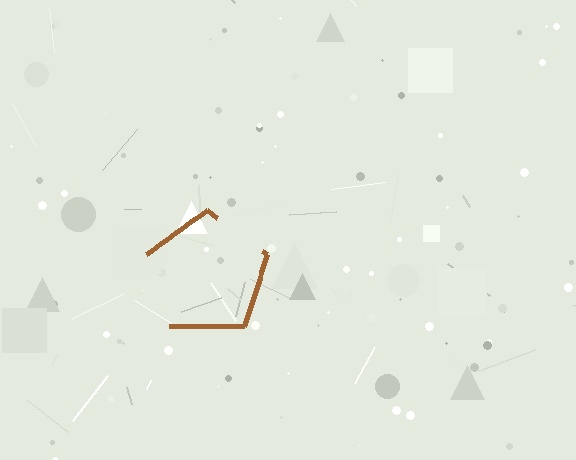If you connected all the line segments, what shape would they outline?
They would outline a pentagon.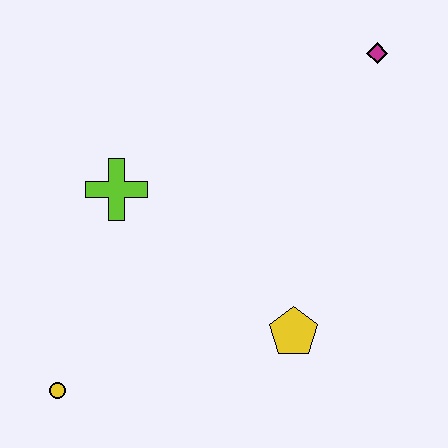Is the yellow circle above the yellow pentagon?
No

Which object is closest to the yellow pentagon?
The lime cross is closest to the yellow pentagon.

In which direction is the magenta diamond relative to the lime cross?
The magenta diamond is to the right of the lime cross.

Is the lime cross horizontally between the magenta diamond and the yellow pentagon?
No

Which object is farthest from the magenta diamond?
The yellow circle is farthest from the magenta diamond.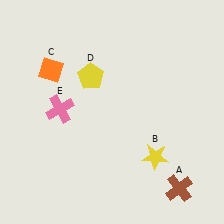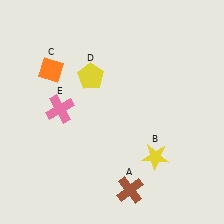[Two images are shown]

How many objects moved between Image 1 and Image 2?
1 object moved between the two images.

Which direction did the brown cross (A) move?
The brown cross (A) moved left.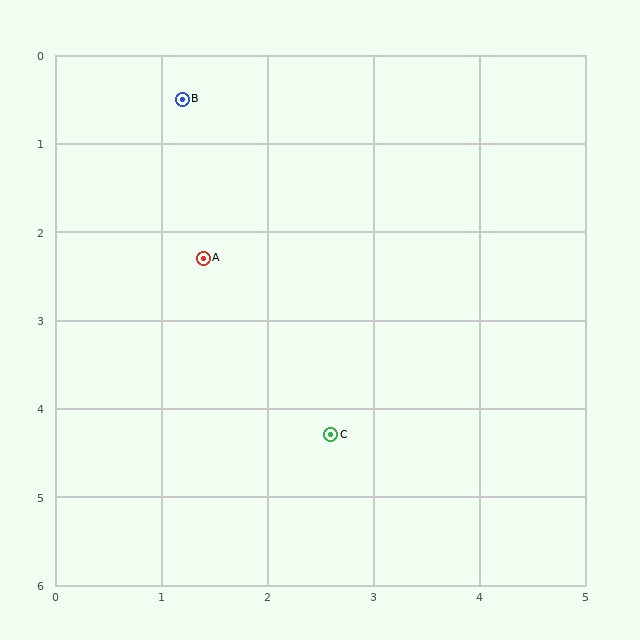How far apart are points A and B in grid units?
Points A and B are about 1.8 grid units apart.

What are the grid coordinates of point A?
Point A is at approximately (1.4, 2.3).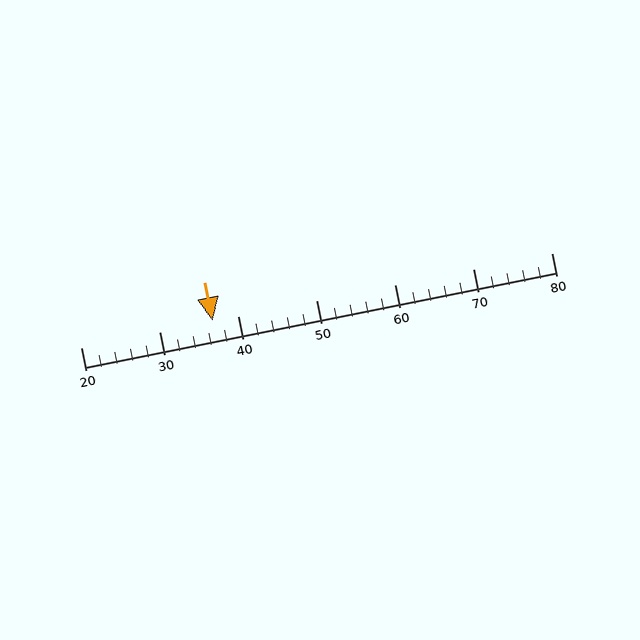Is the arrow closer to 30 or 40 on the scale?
The arrow is closer to 40.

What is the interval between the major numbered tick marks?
The major tick marks are spaced 10 units apart.